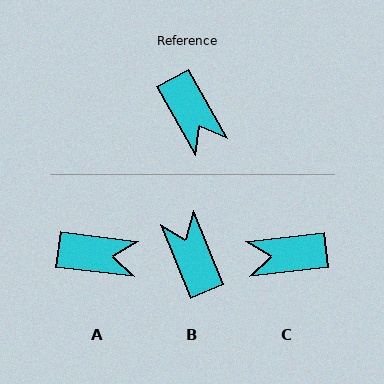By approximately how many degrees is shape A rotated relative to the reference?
Approximately 54 degrees counter-clockwise.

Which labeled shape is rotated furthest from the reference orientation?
B, about 173 degrees away.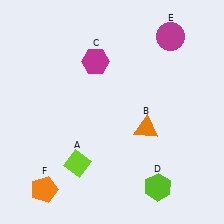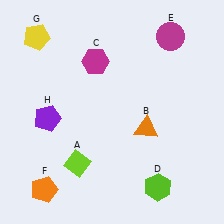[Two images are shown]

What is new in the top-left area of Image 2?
A yellow pentagon (G) was added in the top-left area of Image 2.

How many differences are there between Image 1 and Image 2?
There are 2 differences between the two images.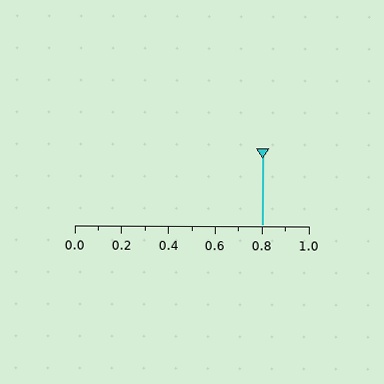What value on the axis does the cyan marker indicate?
The marker indicates approximately 0.8.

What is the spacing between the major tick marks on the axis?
The major ticks are spaced 0.2 apart.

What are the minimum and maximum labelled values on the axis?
The axis runs from 0.0 to 1.0.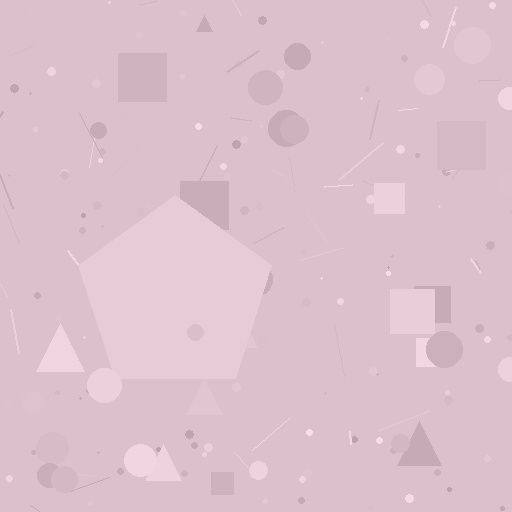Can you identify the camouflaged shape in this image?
The camouflaged shape is a pentagon.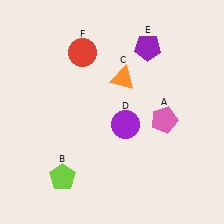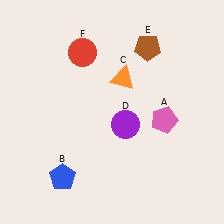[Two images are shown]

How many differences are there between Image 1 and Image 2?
There are 2 differences between the two images.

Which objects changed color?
B changed from lime to blue. E changed from purple to brown.